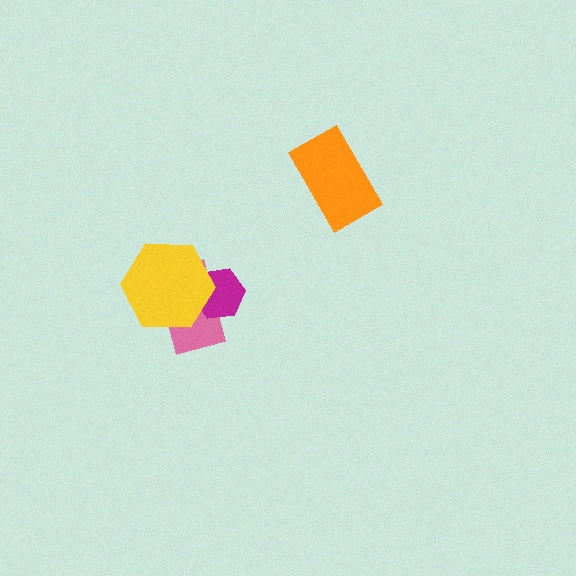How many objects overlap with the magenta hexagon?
2 objects overlap with the magenta hexagon.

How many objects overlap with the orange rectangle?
0 objects overlap with the orange rectangle.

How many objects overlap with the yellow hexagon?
2 objects overlap with the yellow hexagon.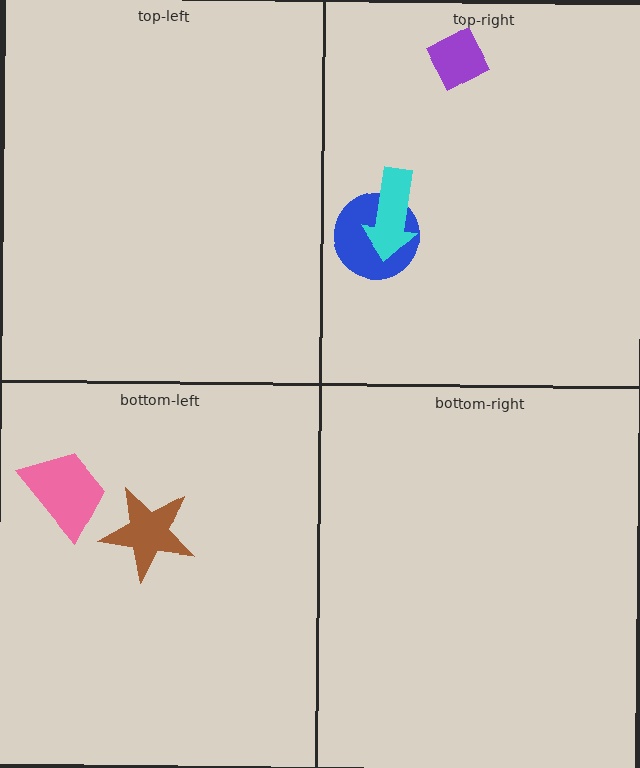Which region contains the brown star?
The bottom-left region.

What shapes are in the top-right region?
The blue circle, the cyan arrow, the purple diamond.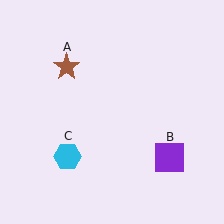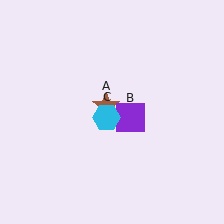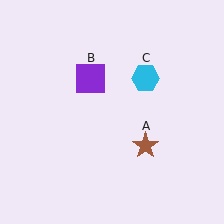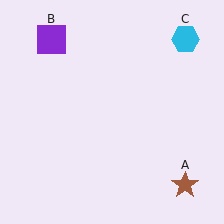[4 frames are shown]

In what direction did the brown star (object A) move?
The brown star (object A) moved down and to the right.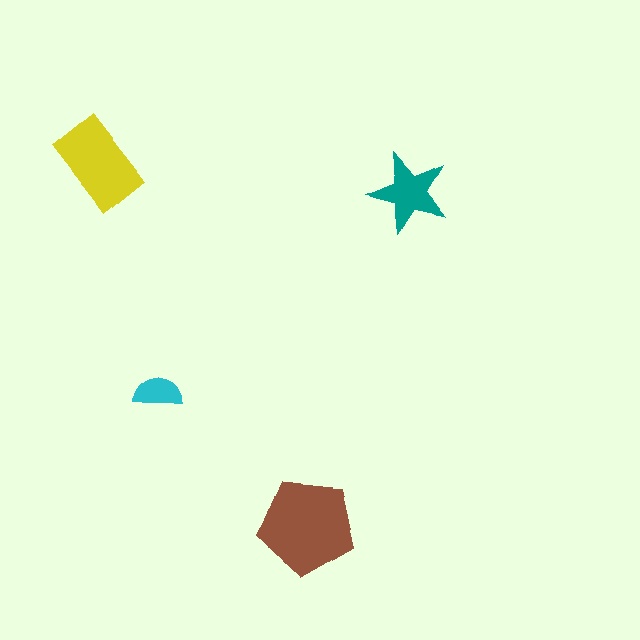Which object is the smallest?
The cyan semicircle.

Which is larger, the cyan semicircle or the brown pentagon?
The brown pentagon.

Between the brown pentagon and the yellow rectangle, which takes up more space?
The brown pentagon.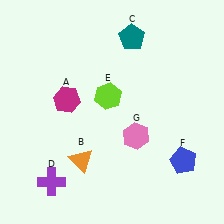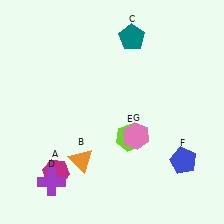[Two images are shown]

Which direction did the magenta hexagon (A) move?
The magenta hexagon (A) moved down.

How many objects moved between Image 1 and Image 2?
2 objects moved between the two images.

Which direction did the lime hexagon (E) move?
The lime hexagon (E) moved down.